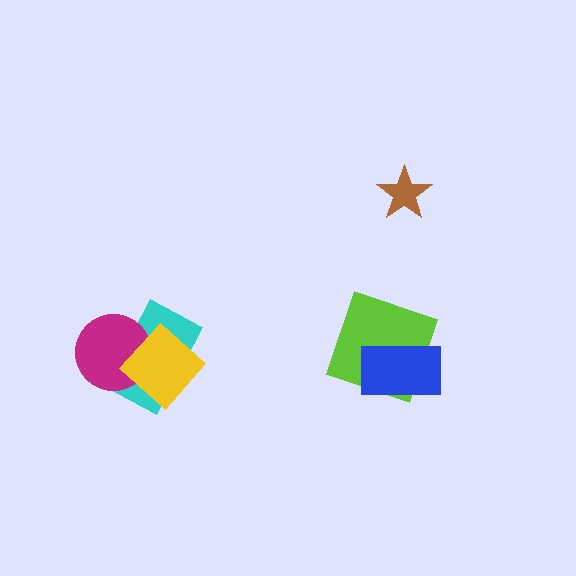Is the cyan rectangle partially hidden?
Yes, it is partially covered by another shape.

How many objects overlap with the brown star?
0 objects overlap with the brown star.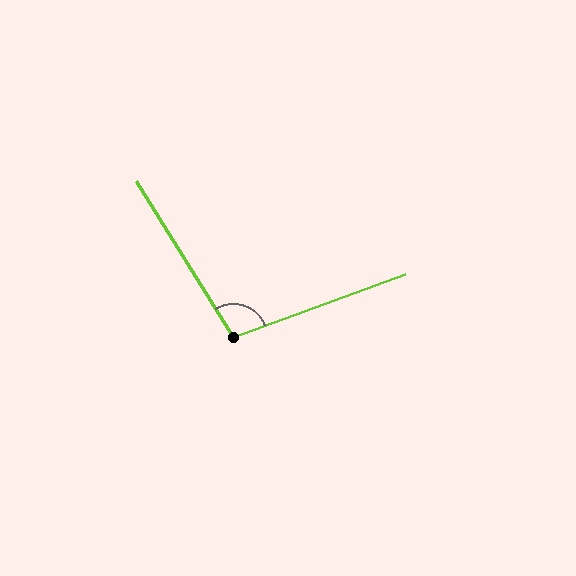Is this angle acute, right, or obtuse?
It is obtuse.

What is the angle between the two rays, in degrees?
Approximately 102 degrees.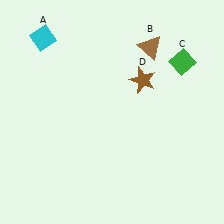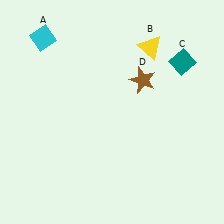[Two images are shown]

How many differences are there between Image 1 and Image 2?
There are 2 differences between the two images.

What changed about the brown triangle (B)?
In Image 1, B is brown. In Image 2, it changed to yellow.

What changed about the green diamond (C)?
In Image 1, C is green. In Image 2, it changed to teal.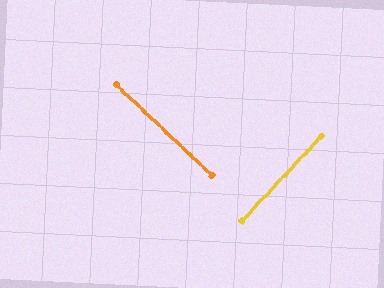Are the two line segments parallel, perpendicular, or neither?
Perpendicular — they meet at approximately 90°.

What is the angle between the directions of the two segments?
Approximately 90 degrees.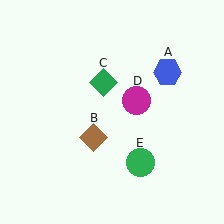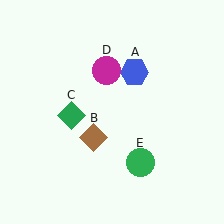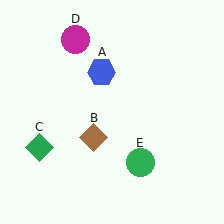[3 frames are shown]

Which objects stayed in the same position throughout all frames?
Brown diamond (object B) and green circle (object E) remained stationary.